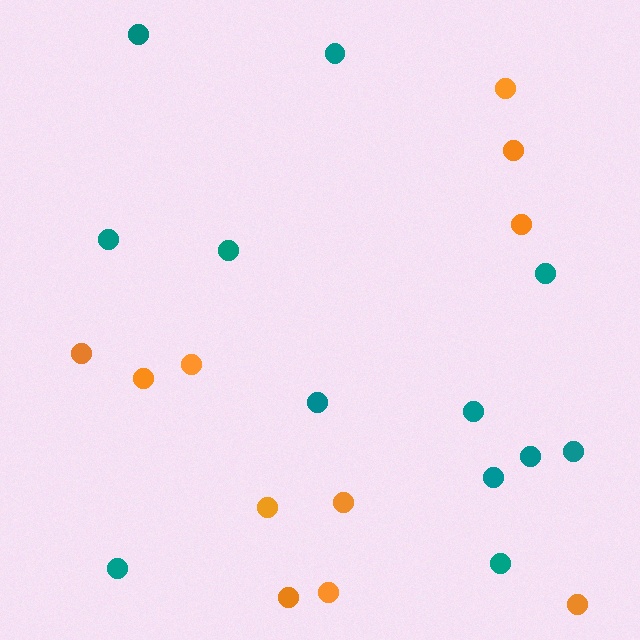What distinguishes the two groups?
There are 2 groups: one group of orange circles (11) and one group of teal circles (12).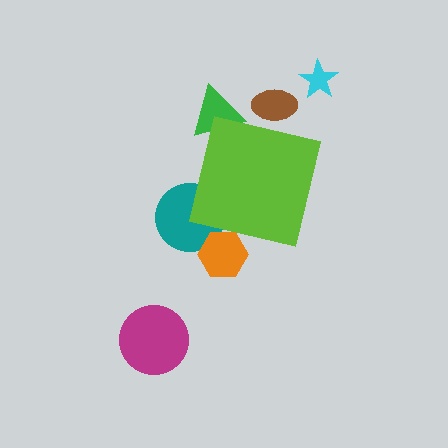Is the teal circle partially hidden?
Yes, the teal circle is partially hidden behind the lime square.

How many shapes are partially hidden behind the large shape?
4 shapes are partially hidden.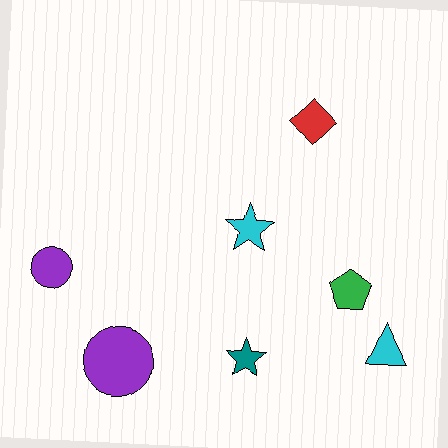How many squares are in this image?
There are no squares.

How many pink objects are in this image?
There are no pink objects.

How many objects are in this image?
There are 7 objects.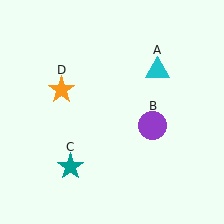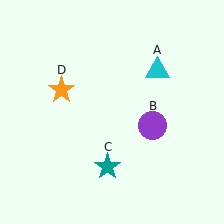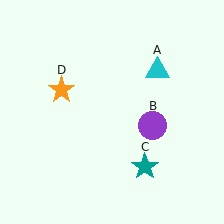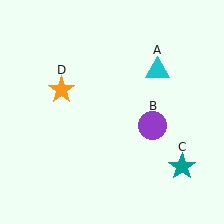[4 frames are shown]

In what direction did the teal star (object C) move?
The teal star (object C) moved right.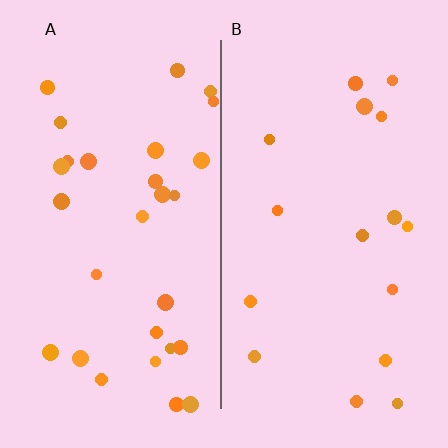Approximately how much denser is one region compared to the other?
Approximately 1.8× — region A over region B.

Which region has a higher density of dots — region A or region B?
A (the left).